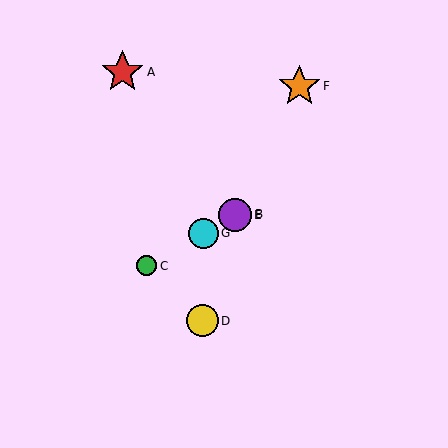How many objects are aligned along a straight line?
4 objects (B, C, E, G) are aligned along a straight line.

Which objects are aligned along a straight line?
Objects B, C, E, G are aligned along a straight line.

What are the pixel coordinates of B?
Object B is at (237, 214).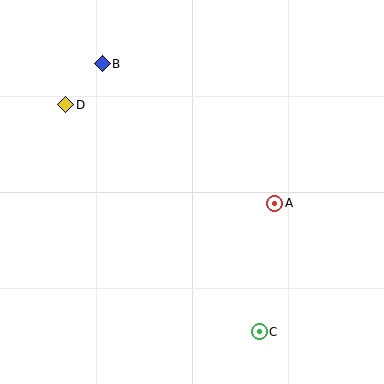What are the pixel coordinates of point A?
Point A is at (275, 203).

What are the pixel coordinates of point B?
Point B is at (102, 64).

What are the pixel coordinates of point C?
Point C is at (259, 332).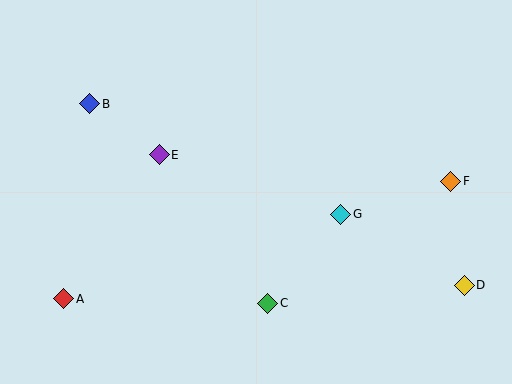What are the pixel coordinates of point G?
Point G is at (341, 214).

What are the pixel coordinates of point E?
Point E is at (159, 155).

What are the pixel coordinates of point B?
Point B is at (90, 104).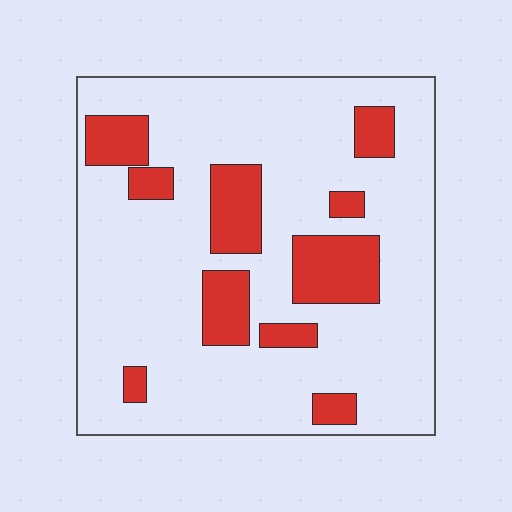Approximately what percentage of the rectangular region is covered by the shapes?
Approximately 20%.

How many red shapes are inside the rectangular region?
10.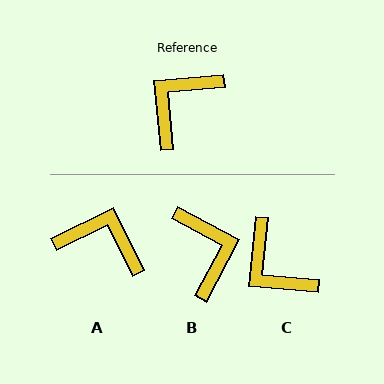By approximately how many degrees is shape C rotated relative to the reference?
Approximately 79 degrees counter-clockwise.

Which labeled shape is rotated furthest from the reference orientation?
B, about 123 degrees away.